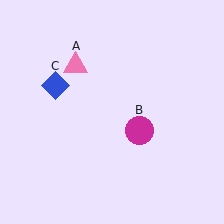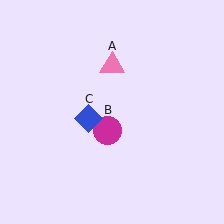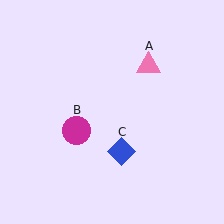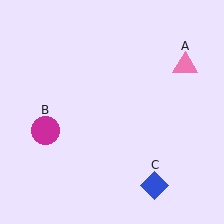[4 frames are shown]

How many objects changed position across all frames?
3 objects changed position: pink triangle (object A), magenta circle (object B), blue diamond (object C).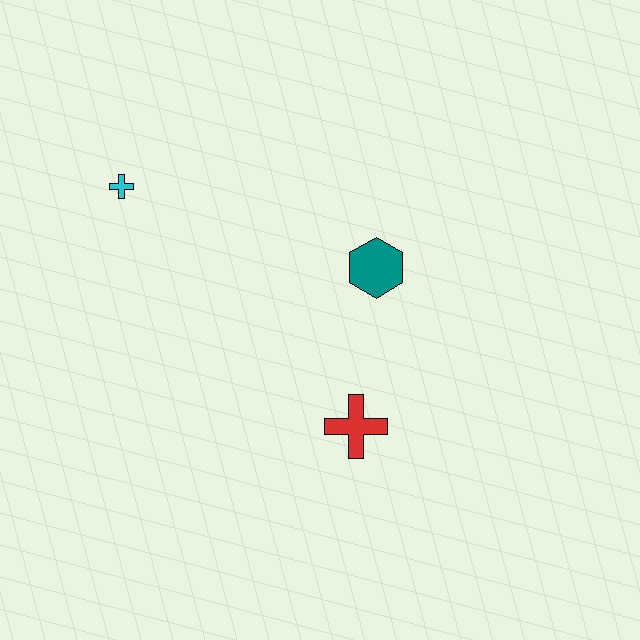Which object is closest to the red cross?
The teal hexagon is closest to the red cross.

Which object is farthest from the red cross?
The cyan cross is farthest from the red cross.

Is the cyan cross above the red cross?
Yes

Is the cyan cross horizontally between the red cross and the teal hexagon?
No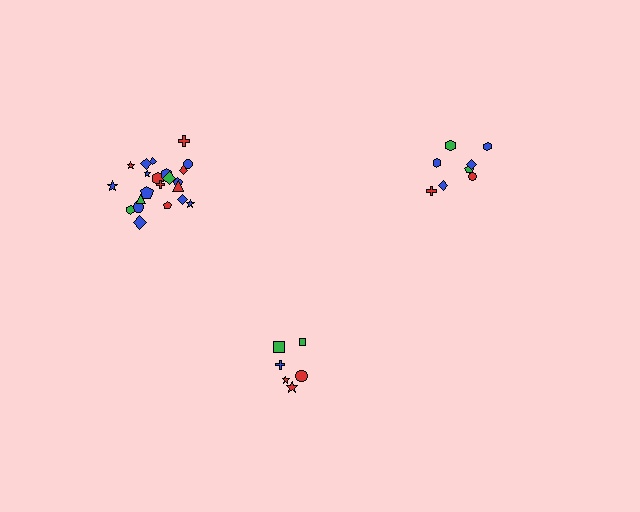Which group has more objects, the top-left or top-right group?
The top-left group.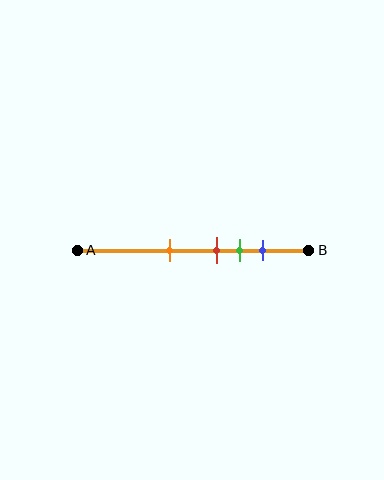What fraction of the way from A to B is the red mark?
The red mark is approximately 60% (0.6) of the way from A to B.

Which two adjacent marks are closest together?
The red and green marks are the closest adjacent pair.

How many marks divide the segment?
There are 4 marks dividing the segment.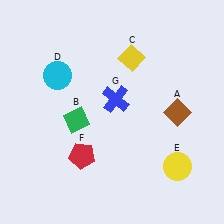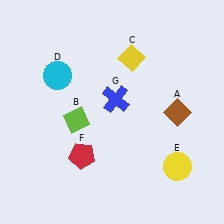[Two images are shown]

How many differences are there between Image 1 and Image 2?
There is 1 difference between the two images.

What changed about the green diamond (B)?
In Image 1, B is green. In Image 2, it changed to lime.